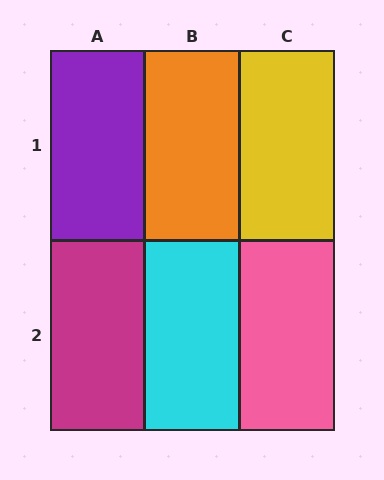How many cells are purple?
1 cell is purple.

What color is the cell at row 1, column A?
Purple.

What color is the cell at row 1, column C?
Yellow.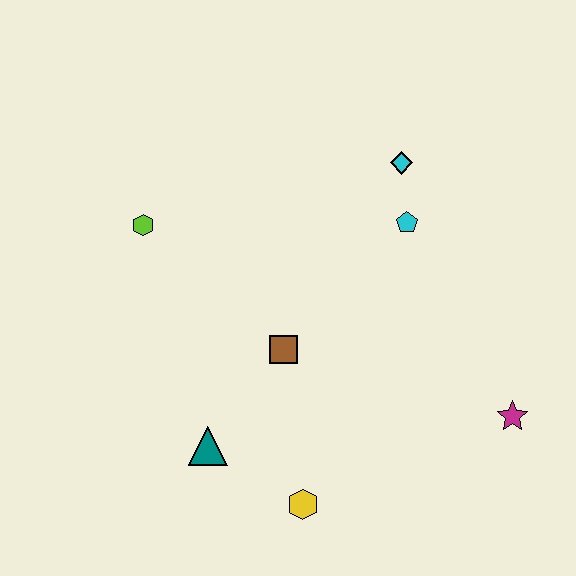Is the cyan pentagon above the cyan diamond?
No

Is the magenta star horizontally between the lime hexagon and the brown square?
No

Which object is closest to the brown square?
The teal triangle is closest to the brown square.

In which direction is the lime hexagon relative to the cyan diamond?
The lime hexagon is to the left of the cyan diamond.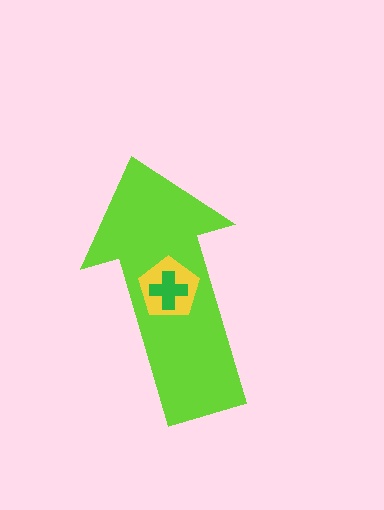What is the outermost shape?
The lime arrow.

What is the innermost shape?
The green cross.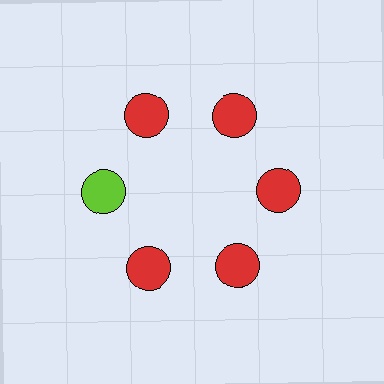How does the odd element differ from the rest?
It has a different color: lime instead of red.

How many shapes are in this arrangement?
There are 6 shapes arranged in a ring pattern.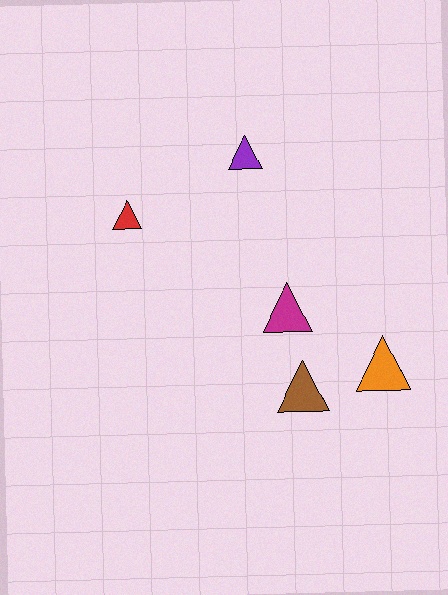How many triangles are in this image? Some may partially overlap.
There are 5 triangles.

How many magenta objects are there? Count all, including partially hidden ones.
There is 1 magenta object.